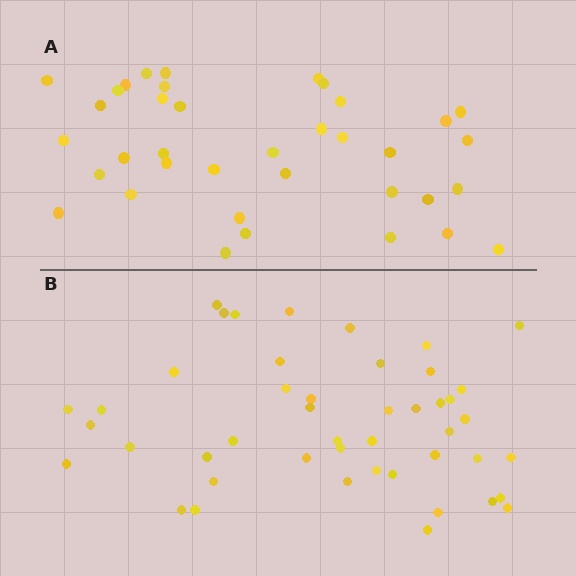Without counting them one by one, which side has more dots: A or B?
Region B (the bottom region) has more dots.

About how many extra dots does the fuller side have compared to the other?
Region B has roughly 8 or so more dots than region A.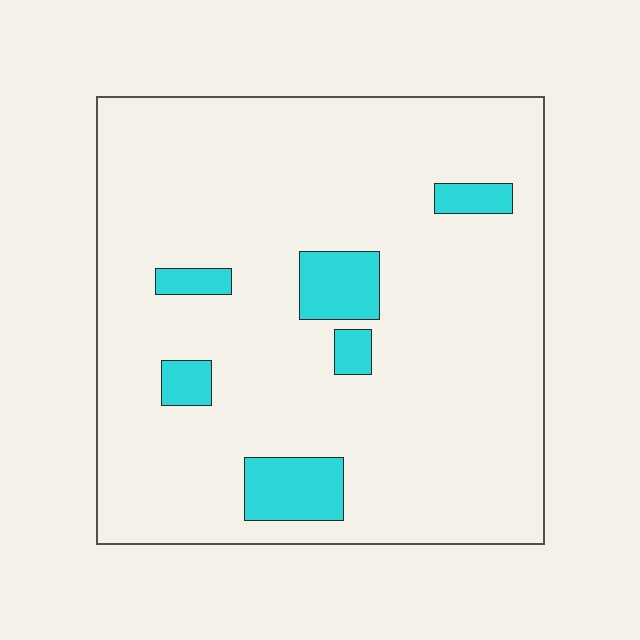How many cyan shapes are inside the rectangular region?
6.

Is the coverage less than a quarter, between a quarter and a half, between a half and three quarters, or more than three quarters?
Less than a quarter.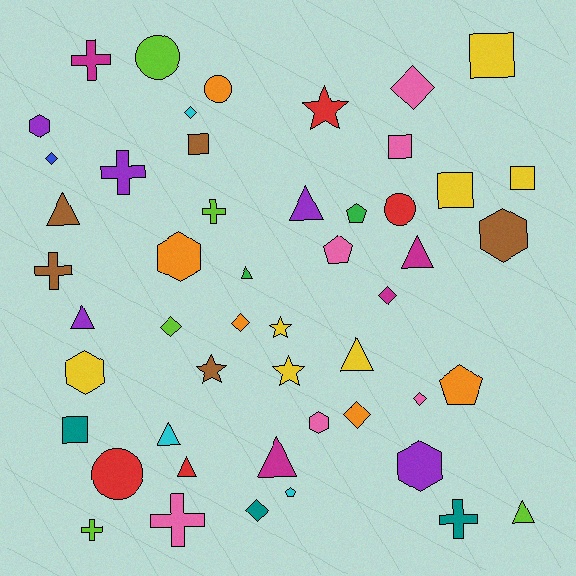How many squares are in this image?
There are 6 squares.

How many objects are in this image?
There are 50 objects.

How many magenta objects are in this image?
There are 4 magenta objects.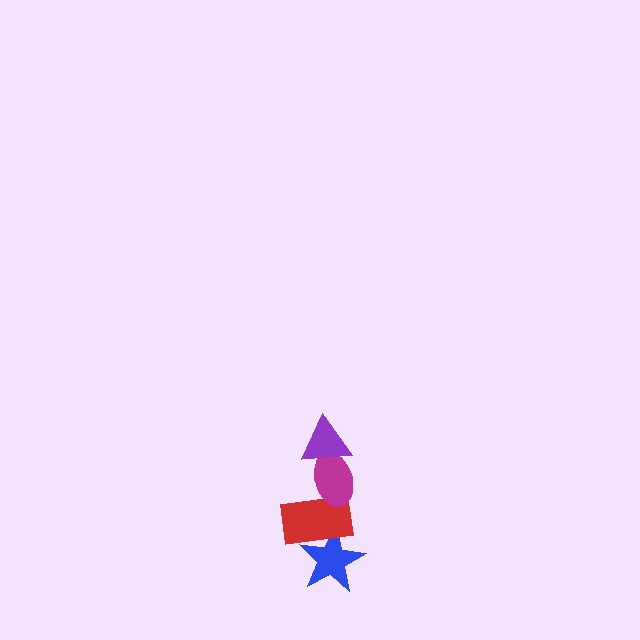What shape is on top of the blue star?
The red rectangle is on top of the blue star.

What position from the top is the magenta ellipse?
The magenta ellipse is 2nd from the top.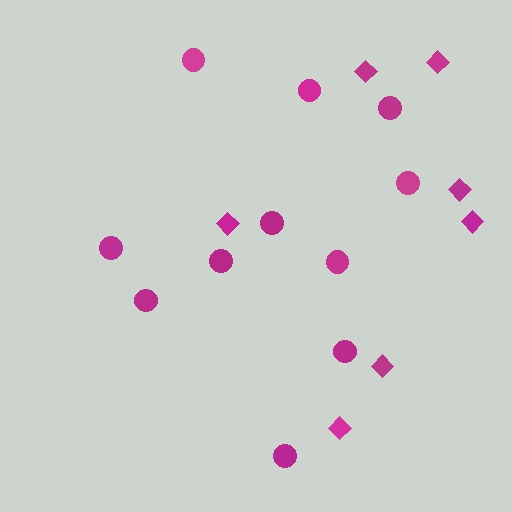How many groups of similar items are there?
There are 2 groups: one group of circles (11) and one group of diamonds (7).